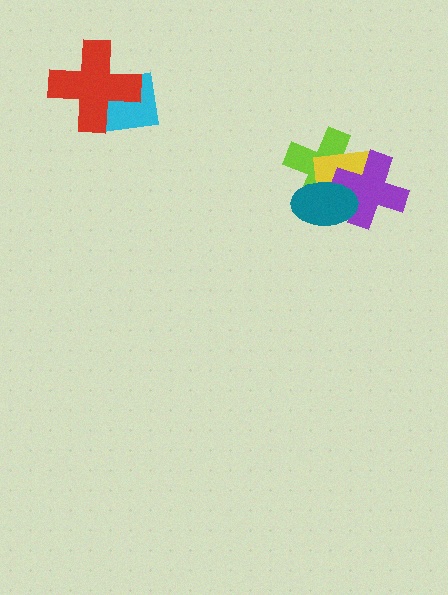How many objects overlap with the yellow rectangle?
3 objects overlap with the yellow rectangle.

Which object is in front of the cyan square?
The red cross is in front of the cyan square.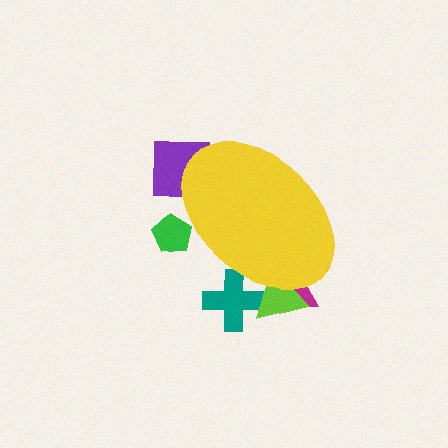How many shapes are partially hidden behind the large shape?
5 shapes are partially hidden.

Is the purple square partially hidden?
Yes, the purple square is partially hidden behind the yellow ellipse.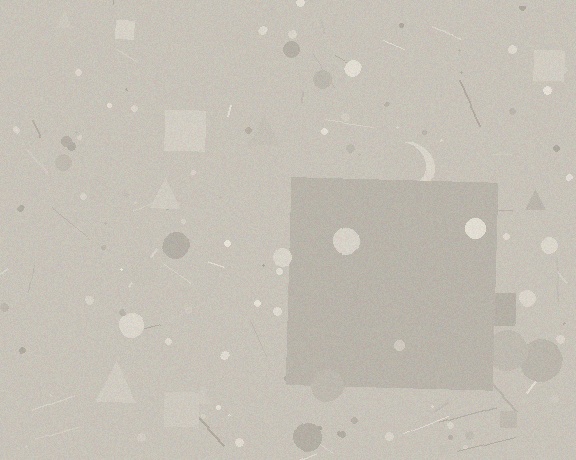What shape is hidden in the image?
A square is hidden in the image.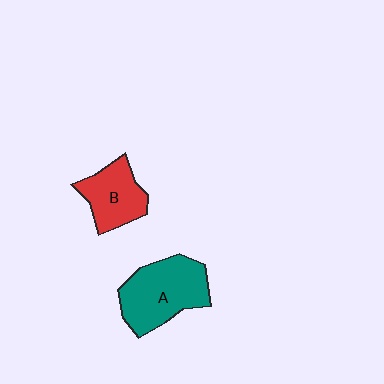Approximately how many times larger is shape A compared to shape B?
Approximately 1.5 times.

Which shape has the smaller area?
Shape B (red).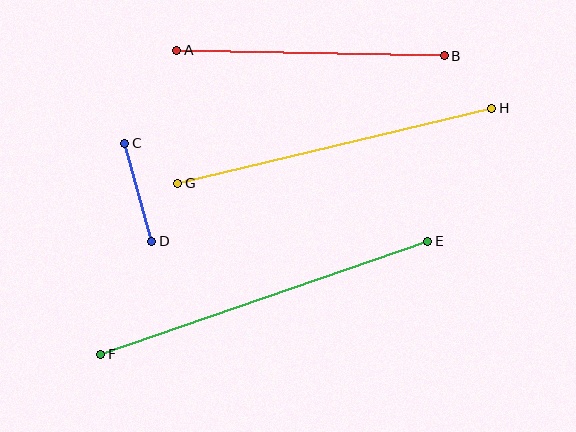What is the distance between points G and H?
The distance is approximately 323 pixels.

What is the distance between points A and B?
The distance is approximately 268 pixels.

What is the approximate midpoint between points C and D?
The midpoint is at approximately (138, 192) pixels.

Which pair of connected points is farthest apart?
Points E and F are farthest apart.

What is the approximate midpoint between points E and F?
The midpoint is at approximately (264, 298) pixels.